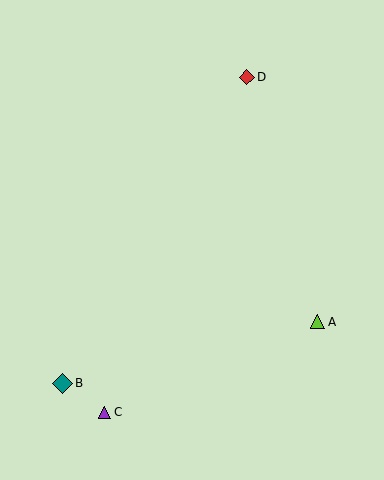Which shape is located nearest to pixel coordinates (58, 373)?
The teal diamond (labeled B) at (63, 384) is nearest to that location.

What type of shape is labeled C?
Shape C is a purple triangle.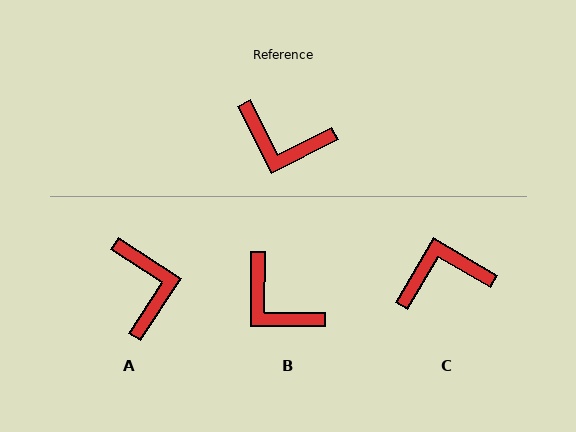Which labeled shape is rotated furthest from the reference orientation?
C, about 147 degrees away.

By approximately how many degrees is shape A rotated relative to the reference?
Approximately 120 degrees counter-clockwise.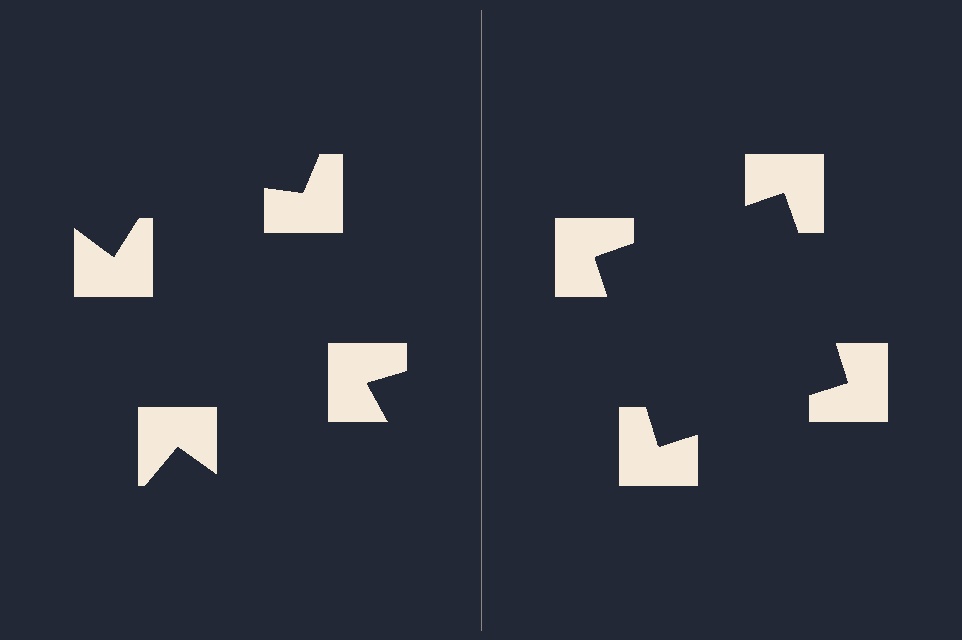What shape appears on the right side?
An illusory square.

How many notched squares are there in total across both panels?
8 — 4 on each side.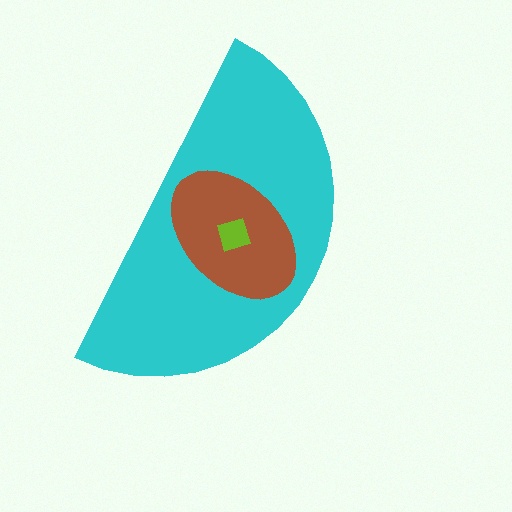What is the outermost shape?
The cyan semicircle.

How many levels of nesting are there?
3.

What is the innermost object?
The lime diamond.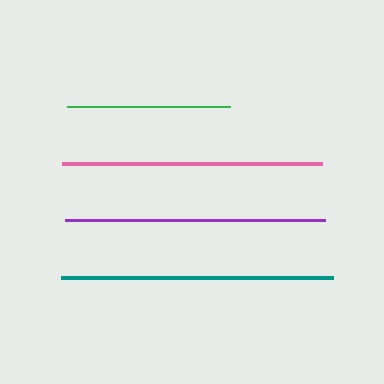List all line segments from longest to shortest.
From longest to shortest: teal, pink, purple, green.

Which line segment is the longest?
The teal line is the longest at approximately 272 pixels.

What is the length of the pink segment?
The pink segment is approximately 260 pixels long.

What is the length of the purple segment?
The purple segment is approximately 260 pixels long.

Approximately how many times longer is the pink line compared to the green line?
The pink line is approximately 1.6 times the length of the green line.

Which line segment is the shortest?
The green line is the shortest at approximately 164 pixels.